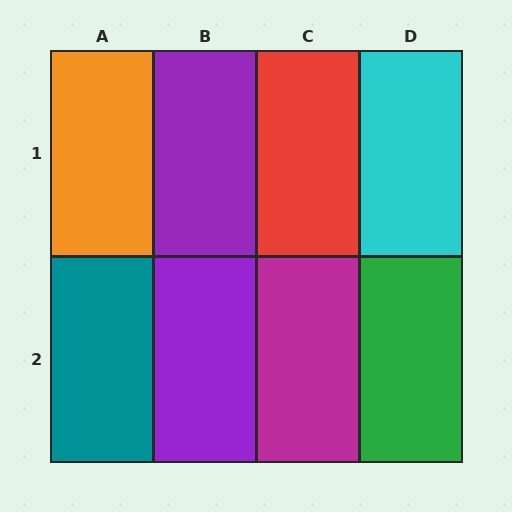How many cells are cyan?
1 cell is cyan.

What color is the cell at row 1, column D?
Cyan.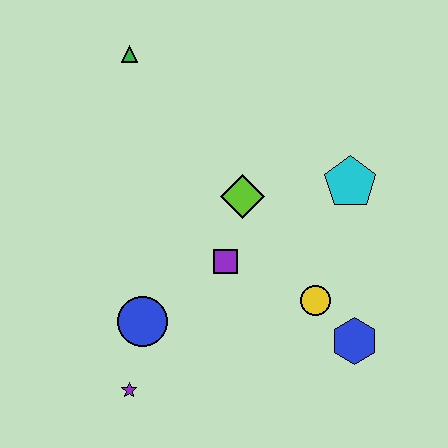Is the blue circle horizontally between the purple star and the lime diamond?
Yes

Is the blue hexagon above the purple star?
Yes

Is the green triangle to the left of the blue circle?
Yes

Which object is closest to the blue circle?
The purple star is closest to the blue circle.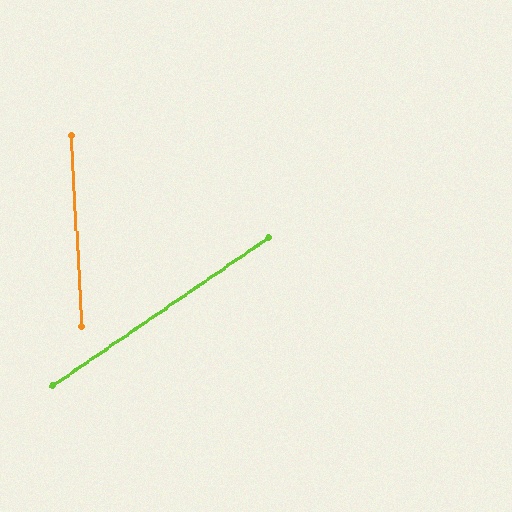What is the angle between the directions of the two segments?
Approximately 59 degrees.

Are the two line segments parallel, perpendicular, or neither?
Neither parallel nor perpendicular — they differ by about 59°.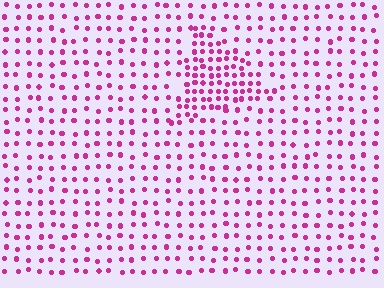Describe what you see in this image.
The image contains small magenta elements arranged at two different densities. A triangle-shaped region is visible where the elements are more densely packed than the surrounding area.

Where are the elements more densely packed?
The elements are more densely packed inside the triangle boundary.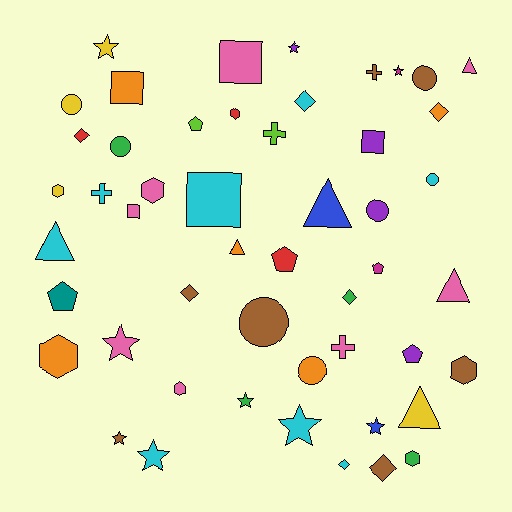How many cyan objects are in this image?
There are 8 cyan objects.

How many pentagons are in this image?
There are 5 pentagons.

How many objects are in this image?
There are 50 objects.